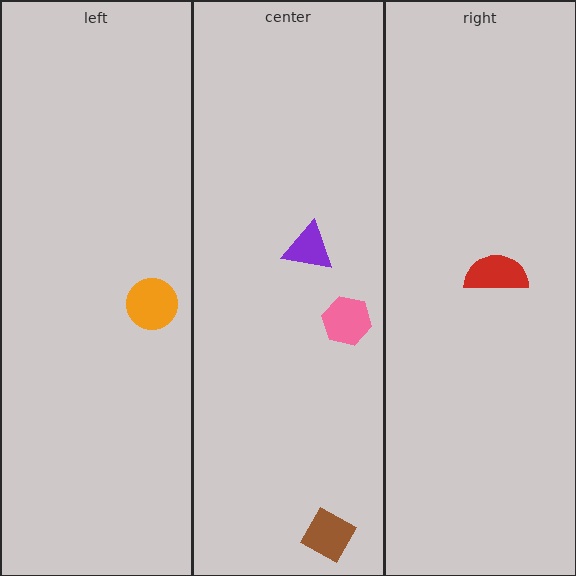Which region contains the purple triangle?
The center region.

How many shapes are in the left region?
1.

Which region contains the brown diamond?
The center region.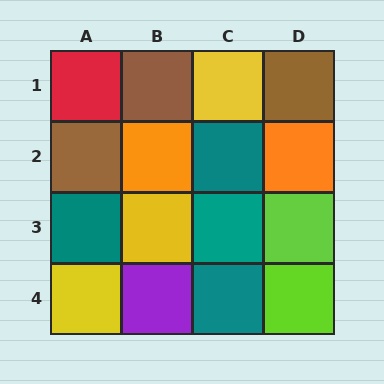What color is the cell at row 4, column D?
Lime.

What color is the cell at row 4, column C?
Teal.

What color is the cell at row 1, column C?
Yellow.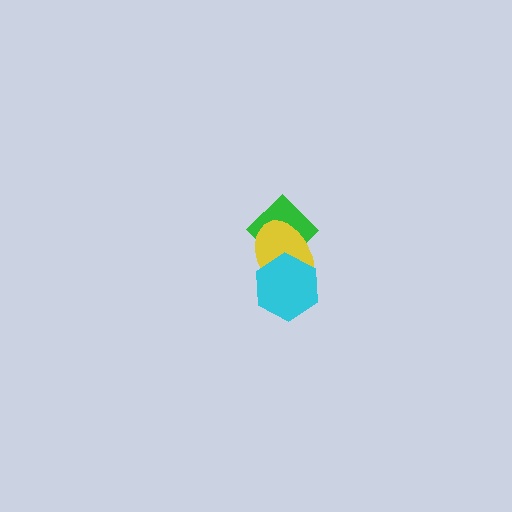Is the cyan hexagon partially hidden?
No, no other shape covers it.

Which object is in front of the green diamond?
The yellow ellipse is in front of the green diamond.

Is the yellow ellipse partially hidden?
Yes, it is partially covered by another shape.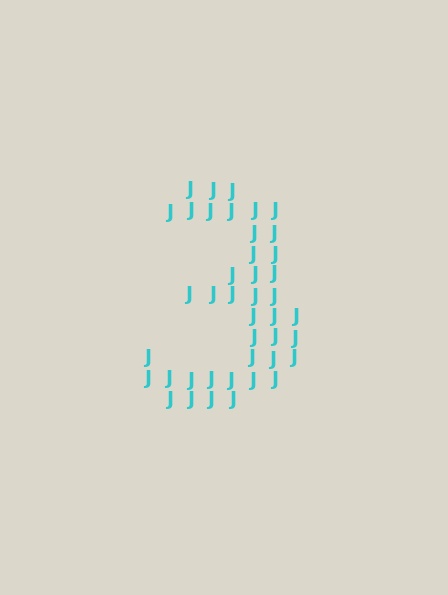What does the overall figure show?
The overall figure shows the digit 3.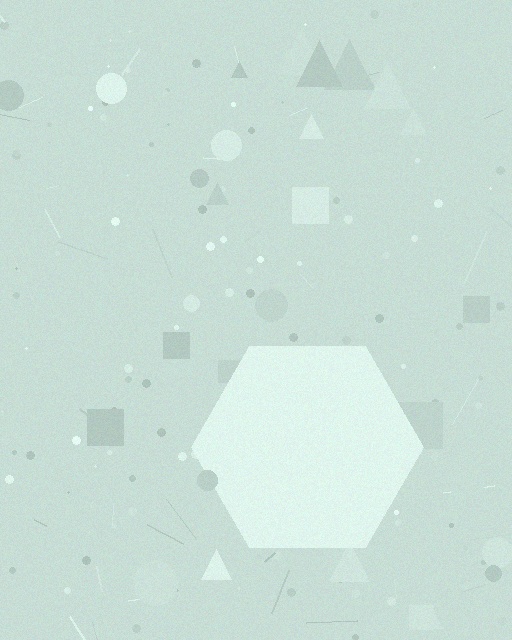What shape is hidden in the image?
A hexagon is hidden in the image.